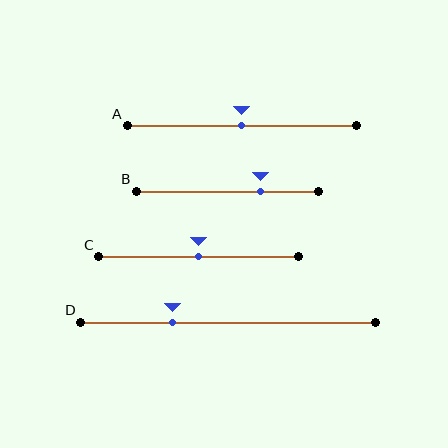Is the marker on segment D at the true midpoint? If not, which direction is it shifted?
No, the marker on segment D is shifted to the left by about 19% of the segment length.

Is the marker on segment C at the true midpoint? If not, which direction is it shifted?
Yes, the marker on segment C is at the true midpoint.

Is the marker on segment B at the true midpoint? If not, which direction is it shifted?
No, the marker on segment B is shifted to the right by about 18% of the segment length.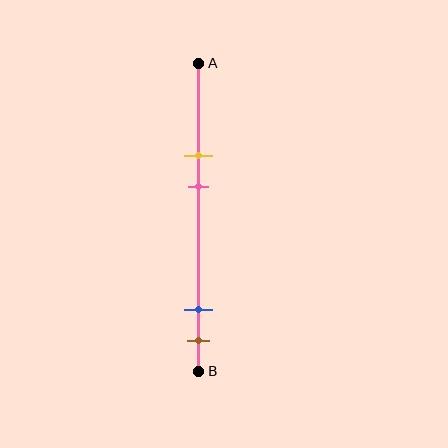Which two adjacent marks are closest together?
The blue and brown marks are the closest adjacent pair.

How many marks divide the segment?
There are 4 marks dividing the segment.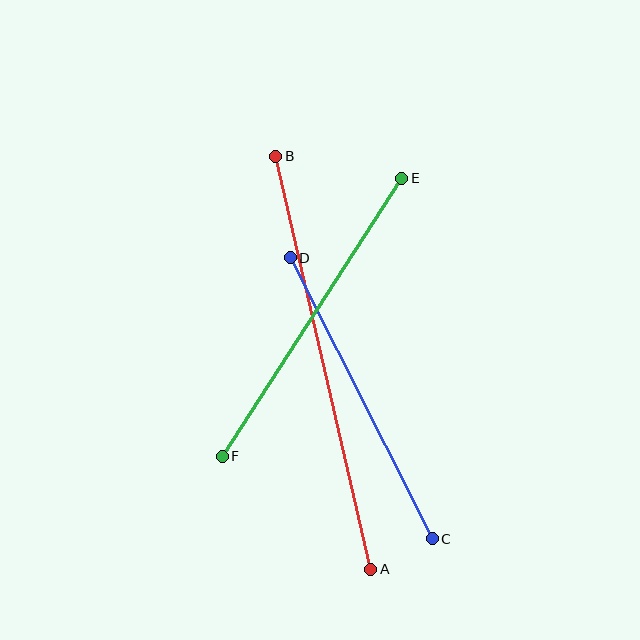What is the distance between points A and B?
The distance is approximately 424 pixels.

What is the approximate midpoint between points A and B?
The midpoint is at approximately (323, 363) pixels.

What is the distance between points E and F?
The distance is approximately 331 pixels.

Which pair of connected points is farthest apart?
Points A and B are farthest apart.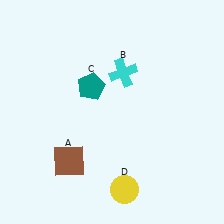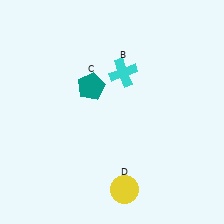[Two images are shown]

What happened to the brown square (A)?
The brown square (A) was removed in Image 2. It was in the bottom-left area of Image 1.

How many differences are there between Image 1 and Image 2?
There is 1 difference between the two images.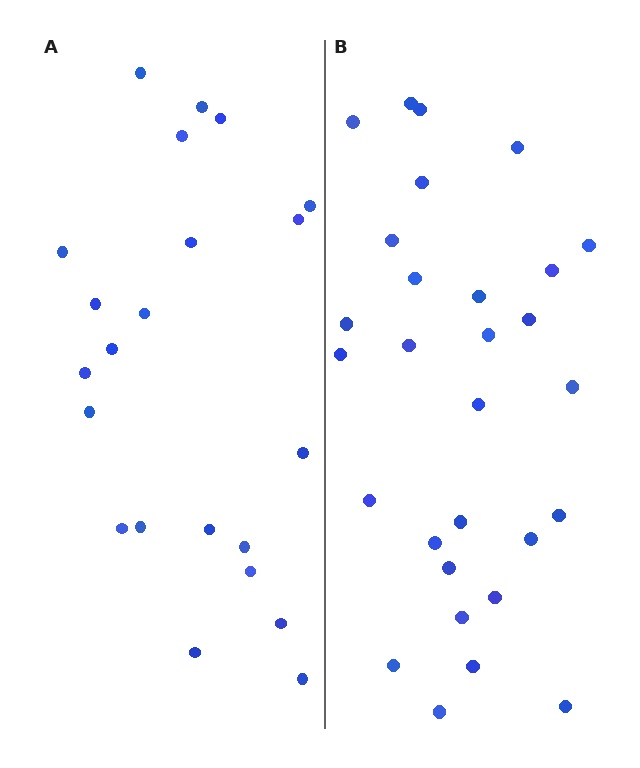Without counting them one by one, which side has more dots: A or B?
Region B (the right region) has more dots.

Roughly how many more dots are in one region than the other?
Region B has roughly 8 or so more dots than region A.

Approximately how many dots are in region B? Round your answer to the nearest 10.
About 30 dots. (The exact count is 29, which rounds to 30.)